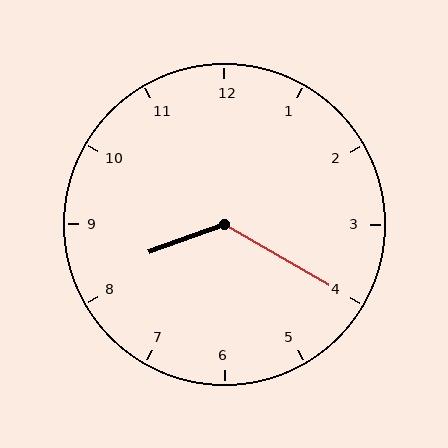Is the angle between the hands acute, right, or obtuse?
It is obtuse.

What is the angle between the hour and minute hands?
Approximately 130 degrees.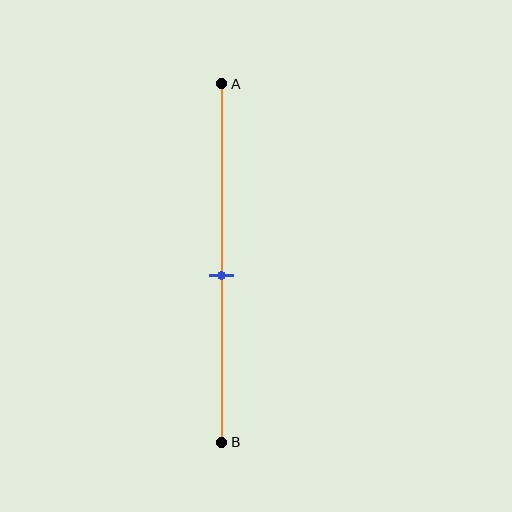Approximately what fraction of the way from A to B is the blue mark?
The blue mark is approximately 55% of the way from A to B.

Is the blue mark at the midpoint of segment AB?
No, the mark is at about 55% from A, not at the 50% midpoint.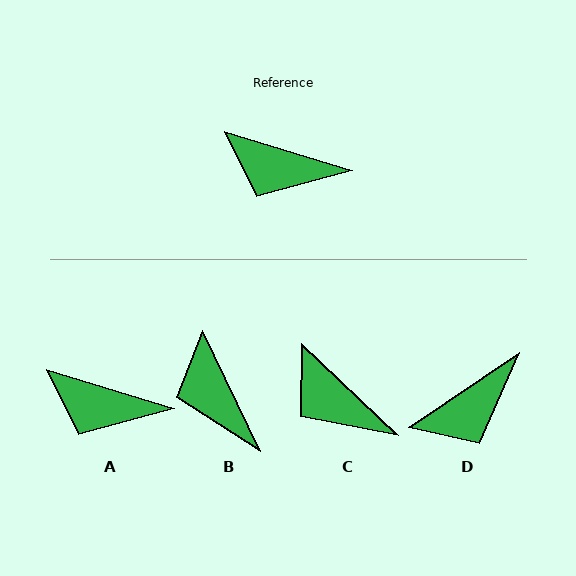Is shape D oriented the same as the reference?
No, it is off by about 51 degrees.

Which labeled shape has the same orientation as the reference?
A.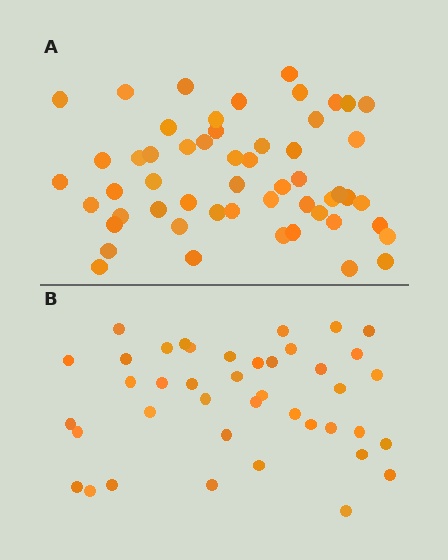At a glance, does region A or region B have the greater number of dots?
Region A (the top region) has more dots.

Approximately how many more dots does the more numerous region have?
Region A has approximately 15 more dots than region B.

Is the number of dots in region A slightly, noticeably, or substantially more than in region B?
Region A has noticeably more, but not dramatically so. The ratio is roughly 1.3 to 1.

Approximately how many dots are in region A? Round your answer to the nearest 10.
About 50 dots. (The exact count is 54, which rounds to 50.)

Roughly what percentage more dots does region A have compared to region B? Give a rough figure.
About 30% more.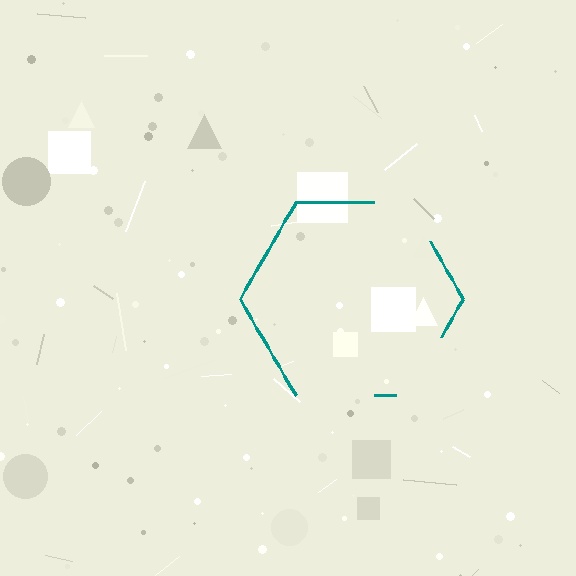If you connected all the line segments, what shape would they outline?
They would outline a hexagon.